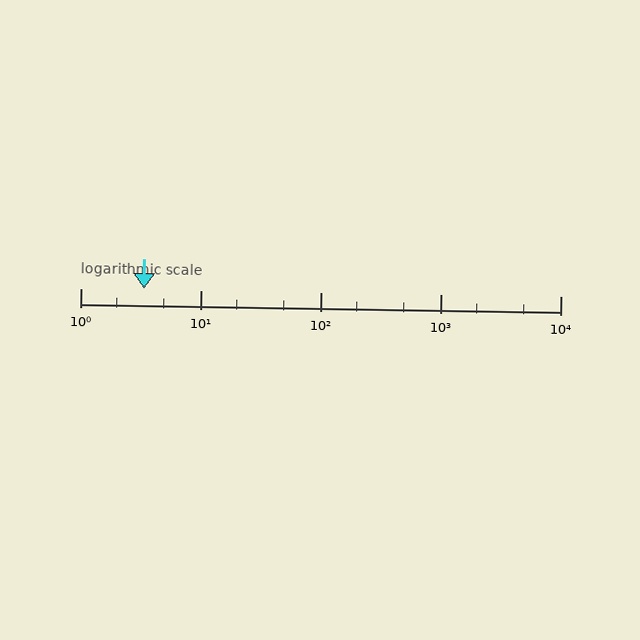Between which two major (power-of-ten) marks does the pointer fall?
The pointer is between 1 and 10.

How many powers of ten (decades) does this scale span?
The scale spans 4 decades, from 1 to 10000.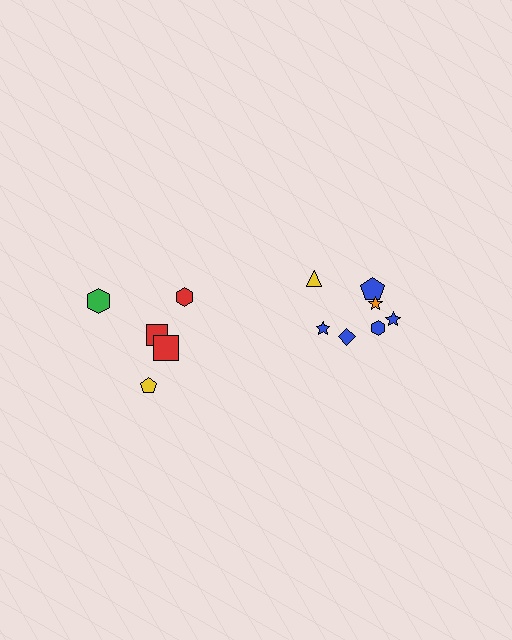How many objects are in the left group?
There are 5 objects.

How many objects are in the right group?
There are 7 objects.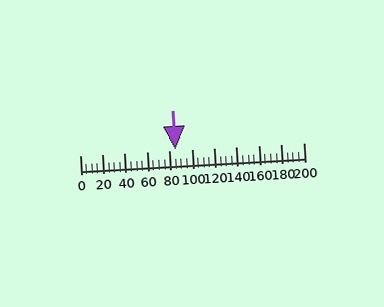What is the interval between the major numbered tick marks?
The major tick marks are spaced 20 units apart.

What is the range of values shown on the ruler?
The ruler shows values from 0 to 200.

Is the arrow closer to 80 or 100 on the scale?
The arrow is closer to 80.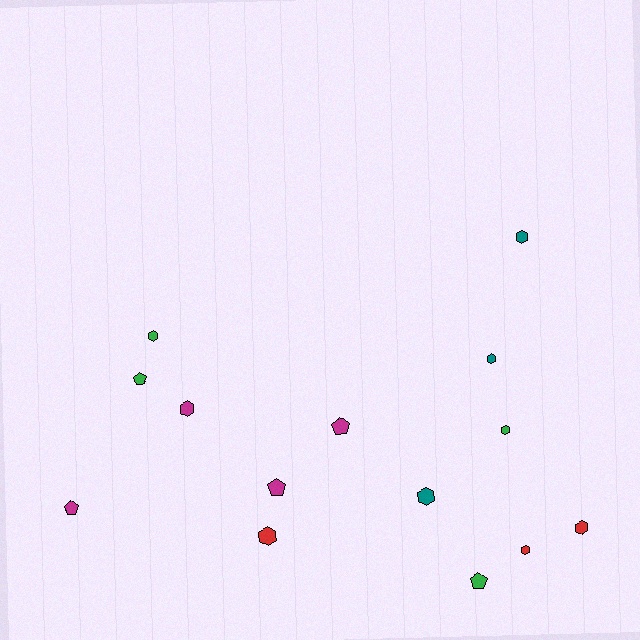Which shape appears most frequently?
Hexagon, with 9 objects.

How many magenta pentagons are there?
There are 3 magenta pentagons.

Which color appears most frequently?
Magenta, with 4 objects.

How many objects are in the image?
There are 14 objects.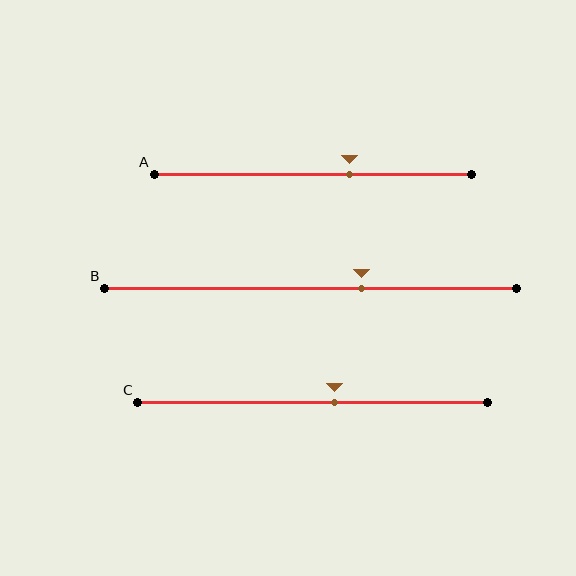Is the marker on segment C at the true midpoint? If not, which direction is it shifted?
No, the marker on segment C is shifted to the right by about 6% of the segment length.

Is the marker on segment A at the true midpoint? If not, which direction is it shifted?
No, the marker on segment A is shifted to the right by about 12% of the segment length.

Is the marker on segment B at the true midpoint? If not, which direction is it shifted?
No, the marker on segment B is shifted to the right by about 12% of the segment length.